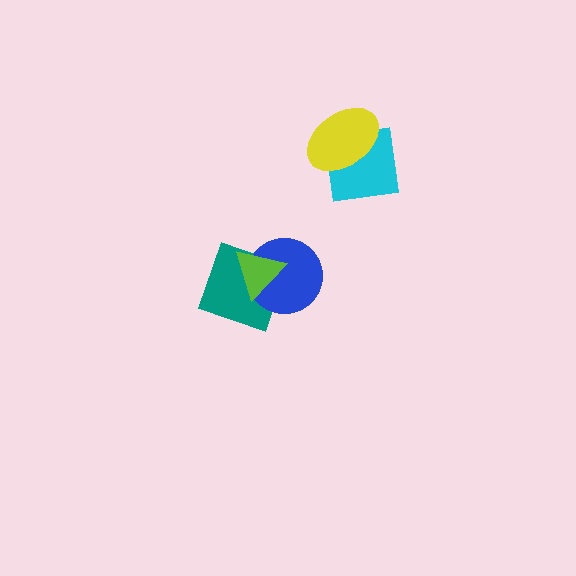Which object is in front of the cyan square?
The yellow ellipse is in front of the cyan square.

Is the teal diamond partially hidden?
Yes, it is partially covered by another shape.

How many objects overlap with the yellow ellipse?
1 object overlaps with the yellow ellipse.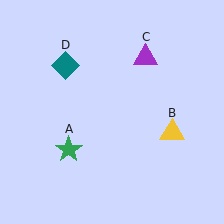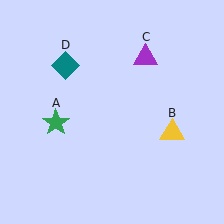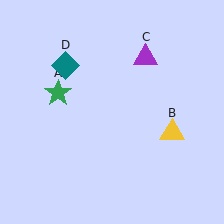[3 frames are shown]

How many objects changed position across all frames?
1 object changed position: green star (object A).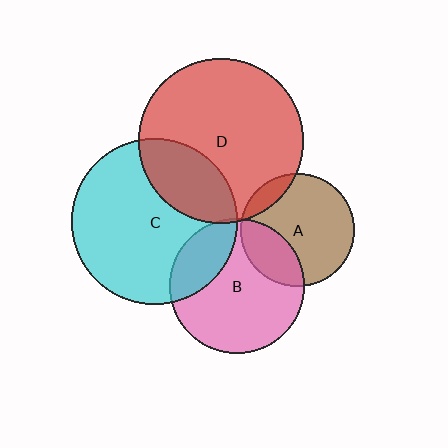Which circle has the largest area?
Circle C (cyan).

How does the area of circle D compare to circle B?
Approximately 1.5 times.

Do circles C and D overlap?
Yes.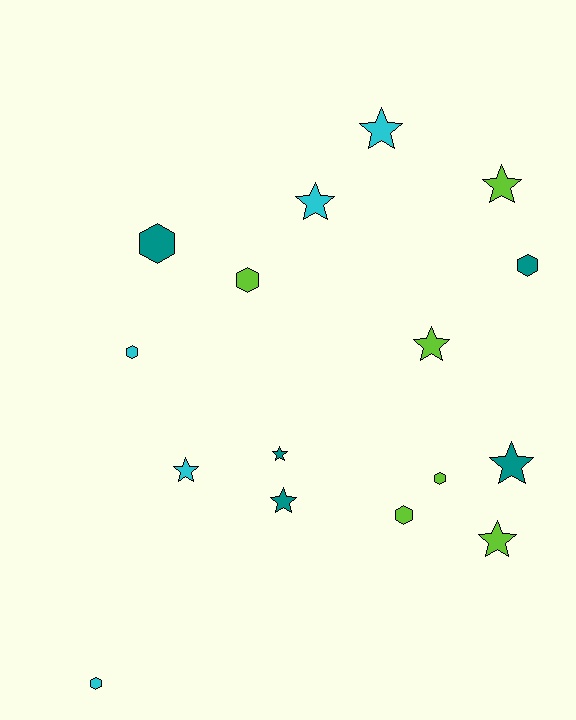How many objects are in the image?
There are 16 objects.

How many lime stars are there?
There are 3 lime stars.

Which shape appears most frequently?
Star, with 9 objects.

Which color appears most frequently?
Lime, with 6 objects.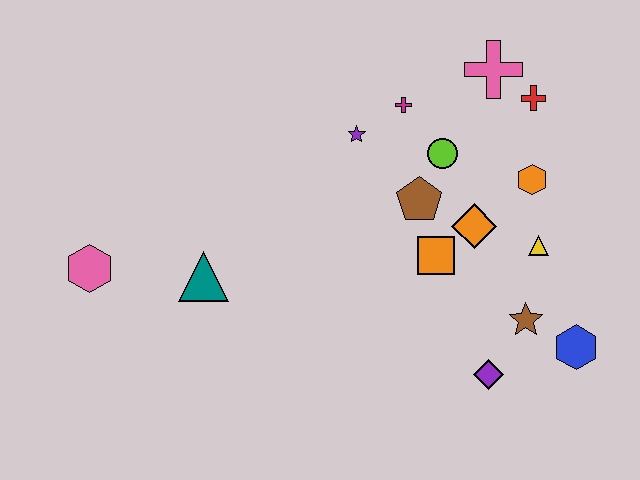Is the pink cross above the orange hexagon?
Yes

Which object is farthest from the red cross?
The pink hexagon is farthest from the red cross.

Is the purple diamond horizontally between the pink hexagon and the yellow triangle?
Yes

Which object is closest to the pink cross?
The red cross is closest to the pink cross.